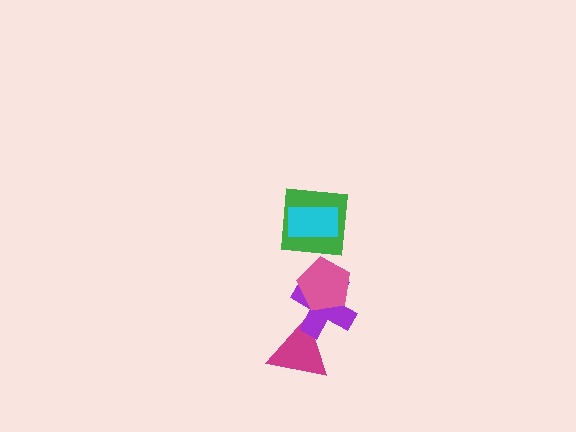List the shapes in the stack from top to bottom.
From top to bottom: the cyan rectangle, the green square, the pink pentagon, the purple cross, the magenta triangle.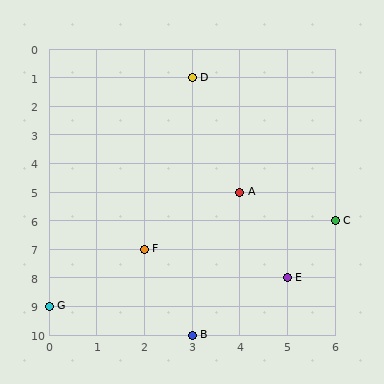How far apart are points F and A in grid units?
Points F and A are 2 columns and 2 rows apart (about 2.8 grid units diagonally).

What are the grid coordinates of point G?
Point G is at grid coordinates (0, 9).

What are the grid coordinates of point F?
Point F is at grid coordinates (2, 7).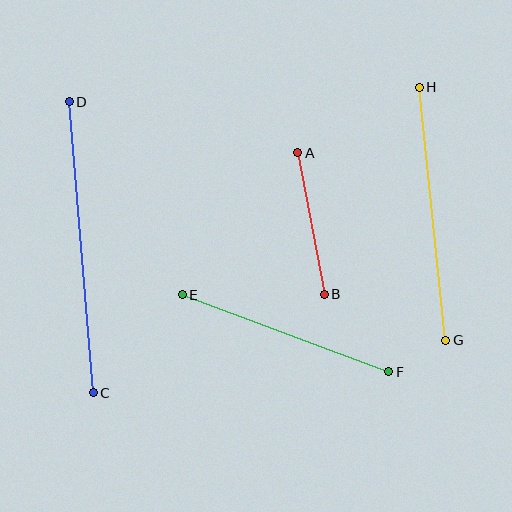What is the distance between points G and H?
The distance is approximately 254 pixels.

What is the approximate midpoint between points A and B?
The midpoint is at approximately (311, 224) pixels.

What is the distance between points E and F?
The distance is approximately 220 pixels.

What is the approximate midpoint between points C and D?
The midpoint is at approximately (81, 247) pixels.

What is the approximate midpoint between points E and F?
The midpoint is at approximately (285, 333) pixels.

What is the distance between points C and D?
The distance is approximately 292 pixels.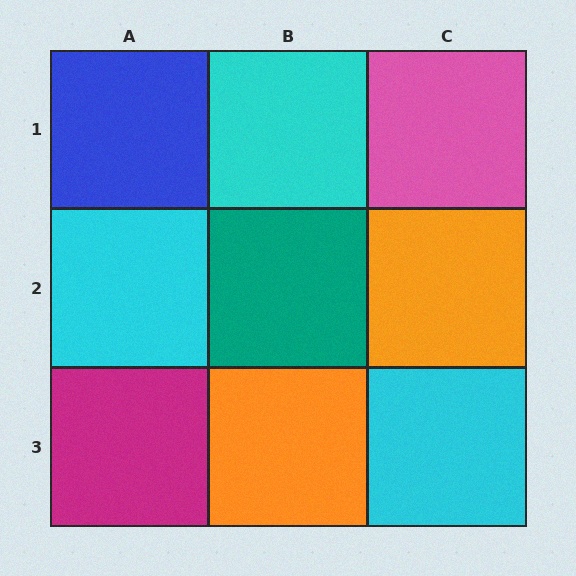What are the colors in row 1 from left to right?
Blue, cyan, pink.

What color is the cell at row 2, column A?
Cyan.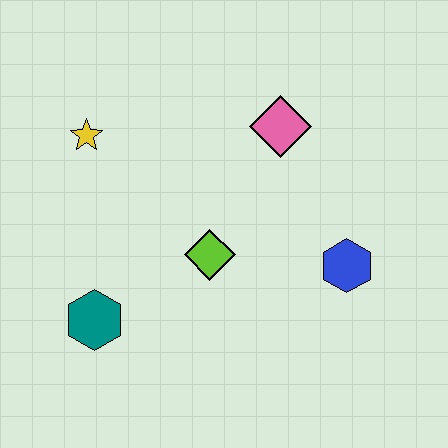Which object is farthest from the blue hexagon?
The yellow star is farthest from the blue hexagon.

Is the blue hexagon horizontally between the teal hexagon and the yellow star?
No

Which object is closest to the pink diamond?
The lime diamond is closest to the pink diamond.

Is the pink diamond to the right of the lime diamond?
Yes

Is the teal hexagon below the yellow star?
Yes